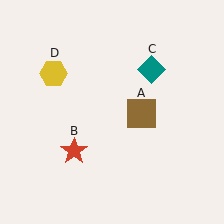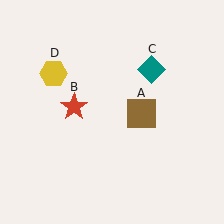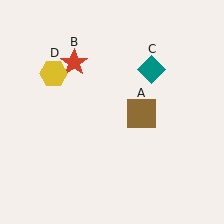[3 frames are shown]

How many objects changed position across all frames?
1 object changed position: red star (object B).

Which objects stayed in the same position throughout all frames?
Brown square (object A) and teal diamond (object C) and yellow hexagon (object D) remained stationary.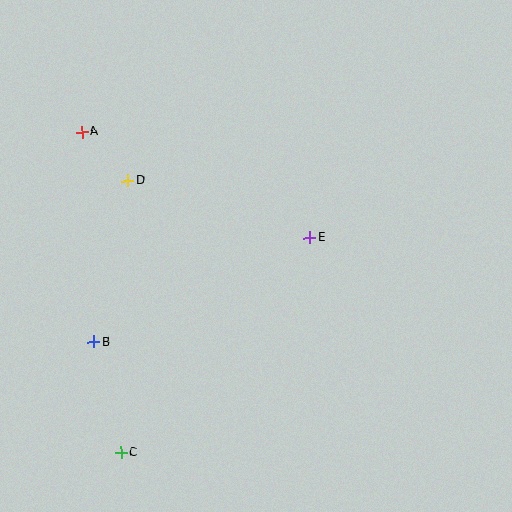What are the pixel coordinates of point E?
Point E is at (310, 238).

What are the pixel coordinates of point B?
Point B is at (94, 342).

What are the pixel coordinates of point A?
Point A is at (82, 132).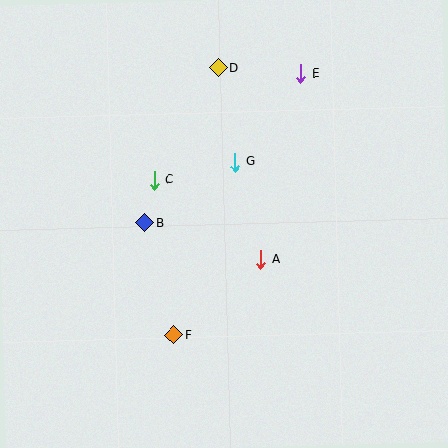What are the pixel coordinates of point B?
Point B is at (145, 223).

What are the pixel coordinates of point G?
Point G is at (235, 162).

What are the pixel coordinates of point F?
Point F is at (174, 335).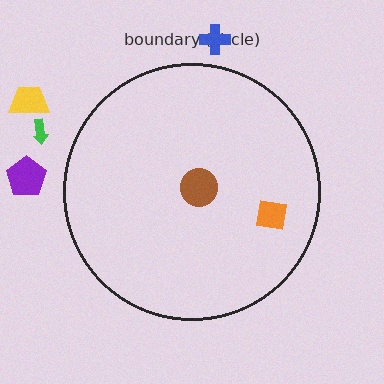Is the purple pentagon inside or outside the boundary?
Outside.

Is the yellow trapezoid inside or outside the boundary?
Outside.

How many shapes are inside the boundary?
2 inside, 4 outside.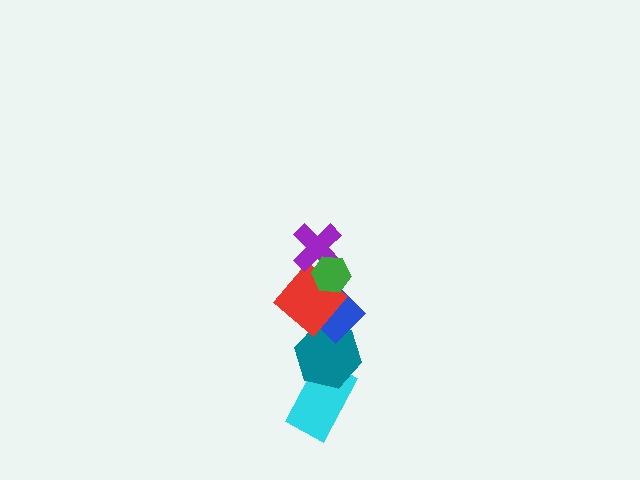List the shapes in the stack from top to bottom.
From top to bottom: the green hexagon, the purple cross, the red diamond, the blue diamond, the teal hexagon, the cyan rectangle.